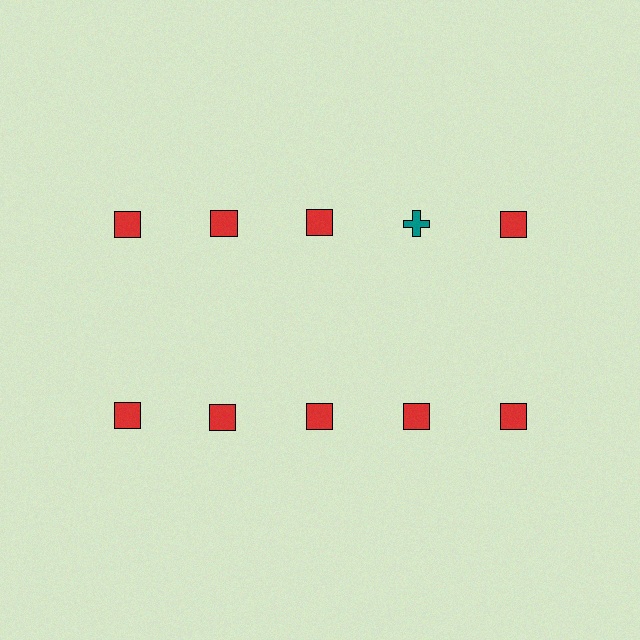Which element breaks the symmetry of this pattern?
The teal cross in the top row, second from right column breaks the symmetry. All other shapes are red squares.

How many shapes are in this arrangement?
There are 10 shapes arranged in a grid pattern.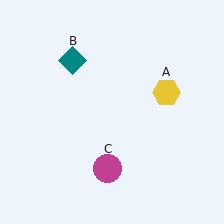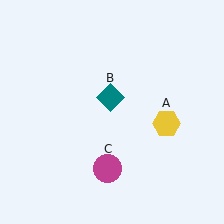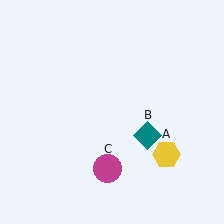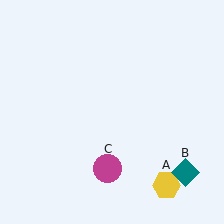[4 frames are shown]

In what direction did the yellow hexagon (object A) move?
The yellow hexagon (object A) moved down.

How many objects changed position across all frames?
2 objects changed position: yellow hexagon (object A), teal diamond (object B).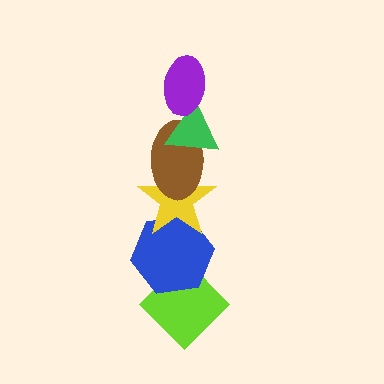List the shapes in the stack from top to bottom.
From top to bottom: the purple ellipse, the green triangle, the brown ellipse, the yellow star, the blue hexagon, the lime diamond.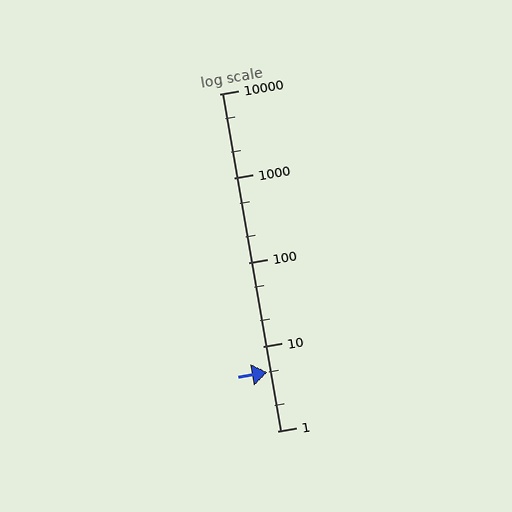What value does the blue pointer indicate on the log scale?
The pointer indicates approximately 5.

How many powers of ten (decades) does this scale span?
The scale spans 4 decades, from 1 to 10000.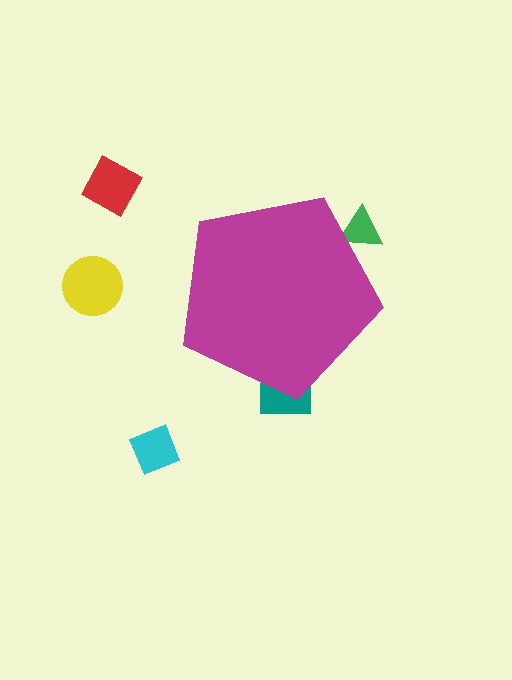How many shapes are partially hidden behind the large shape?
2 shapes are partially hidden.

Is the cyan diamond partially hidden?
No, the cyan diamond is fully visible.